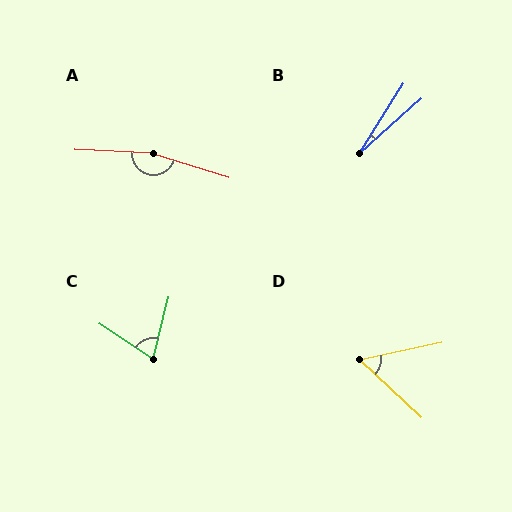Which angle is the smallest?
B, at approximately 16 degrees.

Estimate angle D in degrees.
Approximately 55 degrees.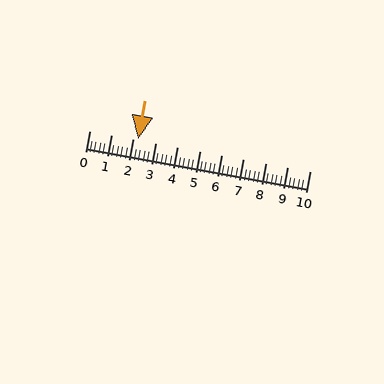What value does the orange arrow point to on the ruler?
The orange arrow points to approximately 2.2.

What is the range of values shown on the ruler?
The ruler shows values from 0 to 10.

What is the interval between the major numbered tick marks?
The major tick marks are spaced 1 units apart.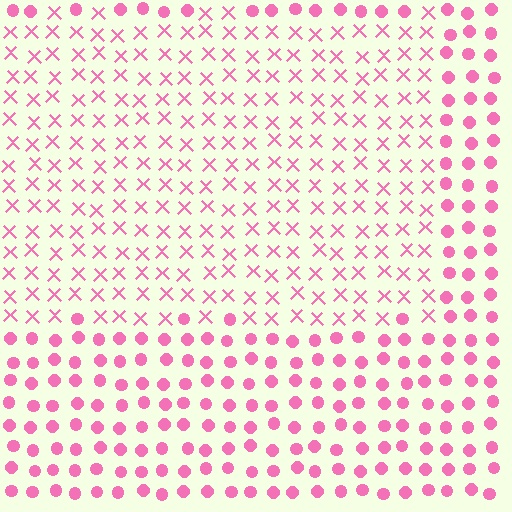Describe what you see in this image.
The image is filled with small pink elements arranged in a uniform grid. A rectangle-shaped region contains X marks, while the surrounding area contains circles. The boundary is defined purely by the change in element shape.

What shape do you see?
I see a rectangle.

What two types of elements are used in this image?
The image uses X marks inside the rectangle region and circles outside it.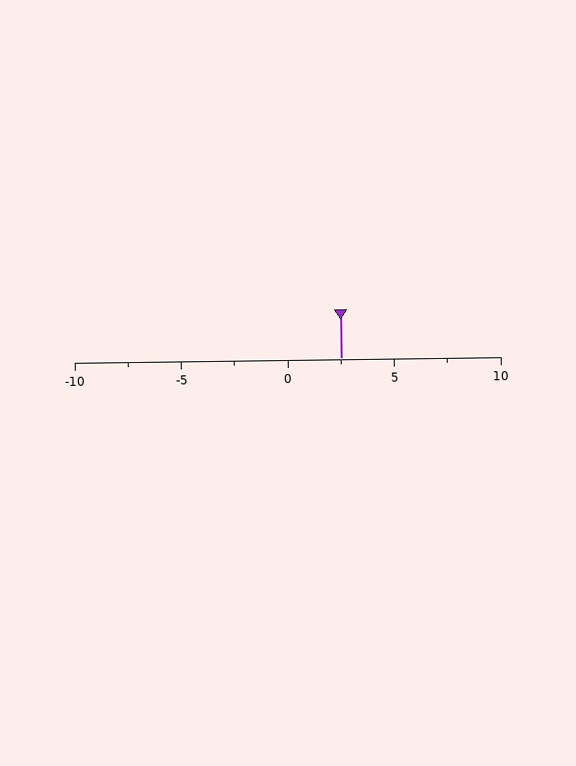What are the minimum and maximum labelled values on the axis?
The axis runs from -10 to 10.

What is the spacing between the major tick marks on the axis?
The major ticks are spaced 5 apart.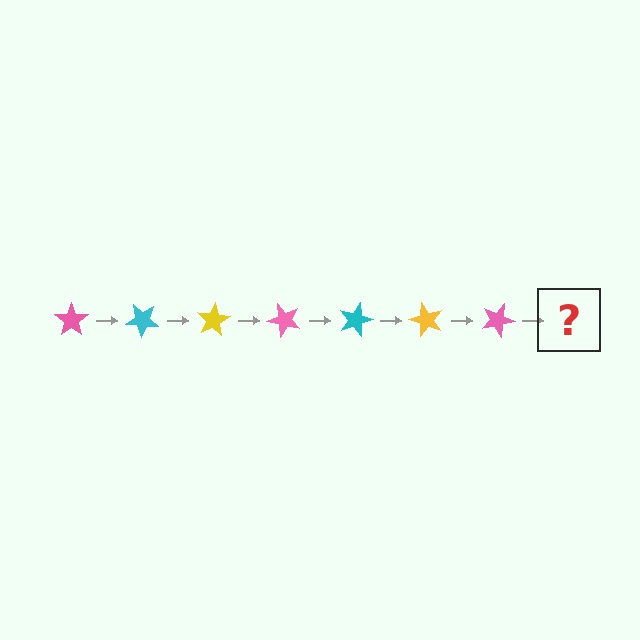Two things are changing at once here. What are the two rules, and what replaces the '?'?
The two rules are that it rotates 40 degrees each step and the color cycles through pink, cyan, and yellow. The '?' should be a cyan star, rotated 280 degrees from the start.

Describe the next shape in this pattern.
It should be a cyan star, rotated 280 degrees from the start.